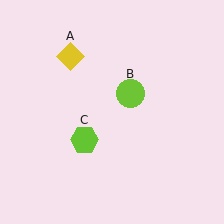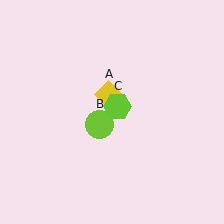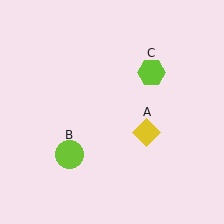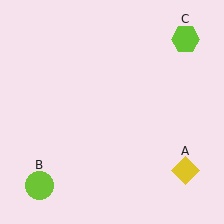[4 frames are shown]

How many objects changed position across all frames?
3 objects changed position: yellow diamond (object A), lime circle (object B), lime hexagon (object C).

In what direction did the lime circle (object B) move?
The lime circle (object B) moved down and to the left.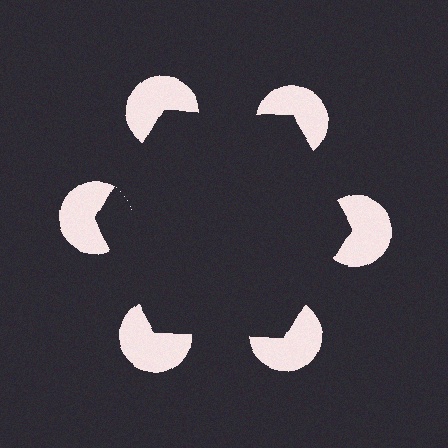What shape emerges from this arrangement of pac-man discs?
An illusory hexagon — its edges are inferred from the aligned wedge cuts in the pac-man discs, not physically drawn.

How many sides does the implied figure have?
6 sides.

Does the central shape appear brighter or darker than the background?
It typically appears slightly darker than the background, even though no actual brightness change is drawn.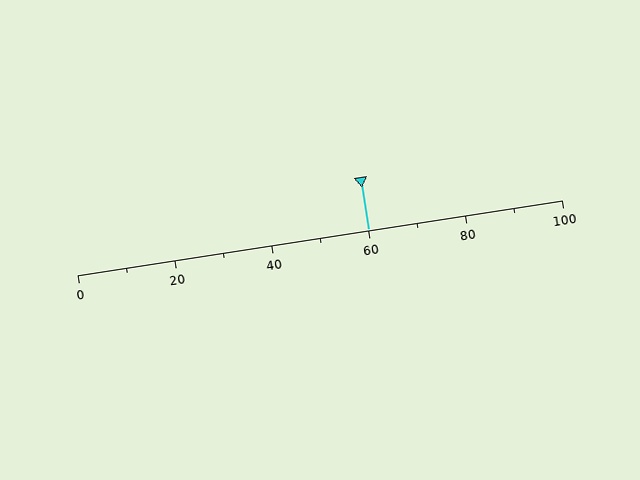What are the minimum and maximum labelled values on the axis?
The axis runs from 0 to 100.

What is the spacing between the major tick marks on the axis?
The major ticks are spaced 20 apart.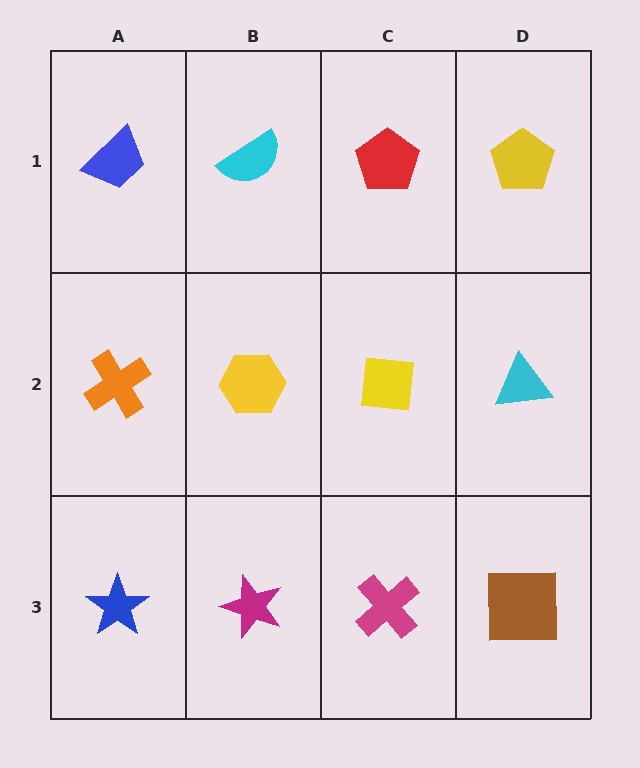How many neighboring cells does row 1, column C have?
3.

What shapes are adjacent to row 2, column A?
A blue trapezoid (row 1, column A), a blue star (row 3, column A), a yellow hexagon (row 2, column B).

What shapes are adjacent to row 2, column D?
A yellow pentagon (row 1, column D), a brown square (row 3, column D), a yellow square (row 2, column C).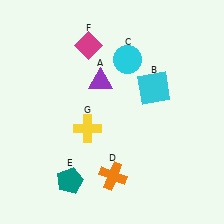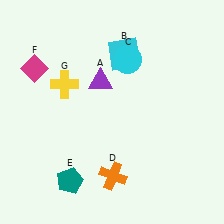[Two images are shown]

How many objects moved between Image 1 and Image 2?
3 objects moved between the two images.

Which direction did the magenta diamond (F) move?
The magenta diamond (F) moved left.